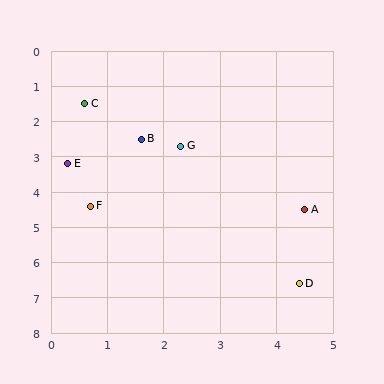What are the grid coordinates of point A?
Point A is at approximately (4.5, 4.5).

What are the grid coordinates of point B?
Point B is at approximately (1.6, 2.5).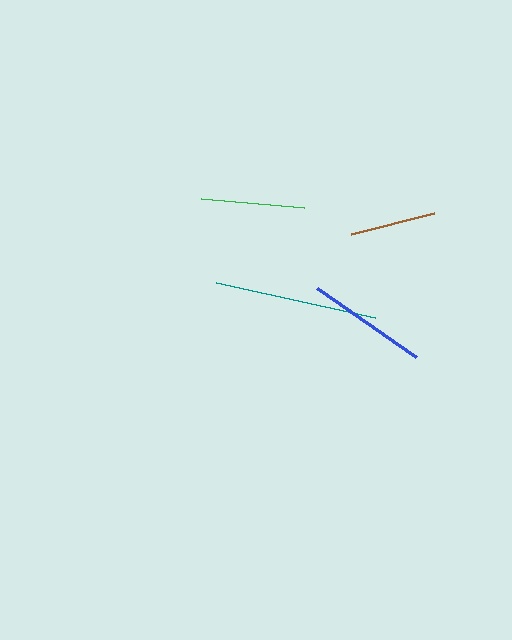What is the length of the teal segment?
The teal segment is approximately 163 pixels long.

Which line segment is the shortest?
The brown line is the shortest at approximately 85 pixels.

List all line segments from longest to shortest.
From longest to shortest: teal, blue, green, brown.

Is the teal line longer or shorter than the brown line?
The teal line is longer than the brown line.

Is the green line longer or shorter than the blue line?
The blue line is longer than the green line.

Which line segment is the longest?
The teal line is the longest at approximately 163 pixels.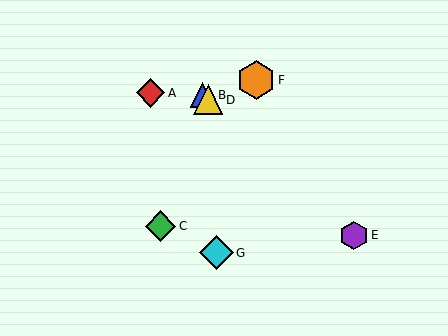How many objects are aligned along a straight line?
3 objects (B, D, E) are aligned along a straight line.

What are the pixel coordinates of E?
Object E is at (354, 235).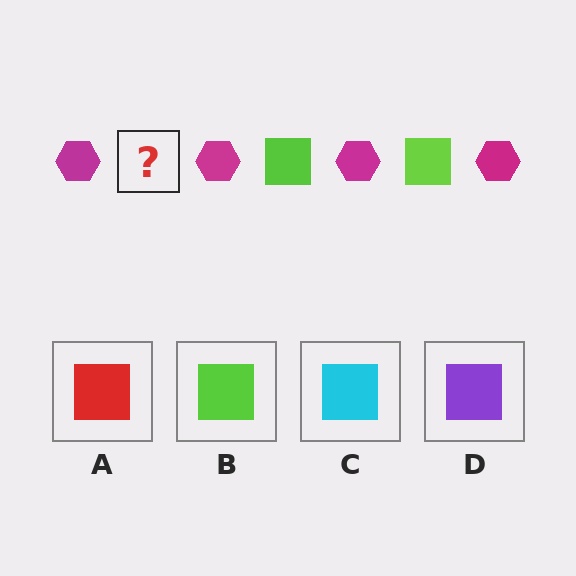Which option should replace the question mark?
Option B.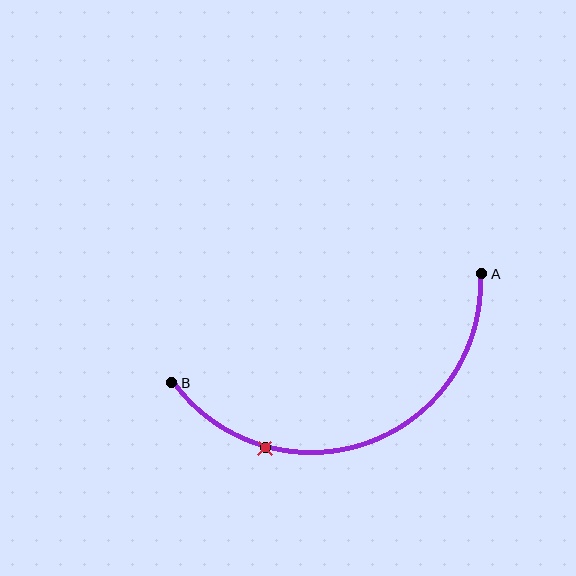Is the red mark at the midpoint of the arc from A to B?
No. The red mark lies on the arc but is closer to endpoint B. The arc midpoint would be at the point on the curve equidistant along the arc from both A and B.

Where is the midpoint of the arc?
The arc midpoint is the point on the curve farthest from the straight line joining A and B. It sits below that line.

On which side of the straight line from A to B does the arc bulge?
The arc bulges below the straight line connecting A and B.